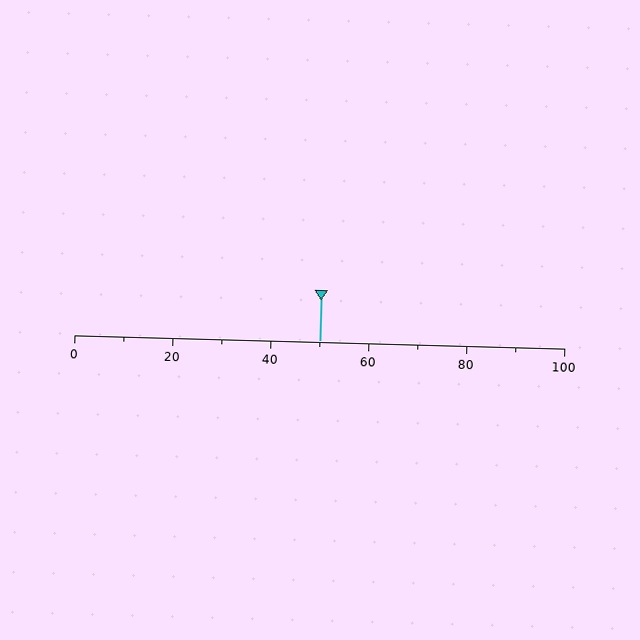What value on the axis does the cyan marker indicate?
The marker indicates approximately 50.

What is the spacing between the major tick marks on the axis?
The major ticks are spaced 20 apart.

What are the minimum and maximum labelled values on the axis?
The axis runs from 0 to 100.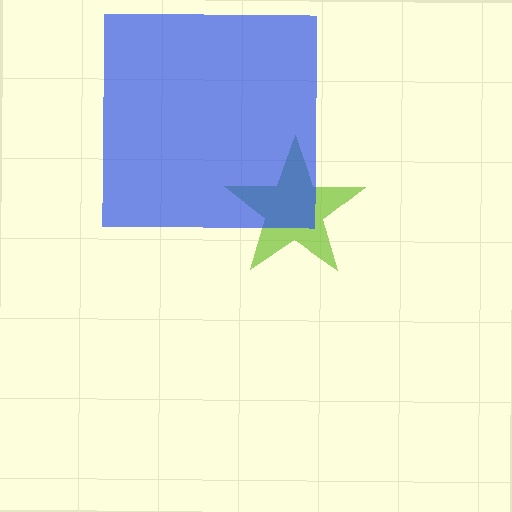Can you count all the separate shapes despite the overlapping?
Yes, there are 2 separate shapes.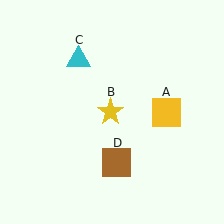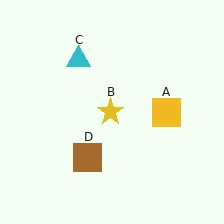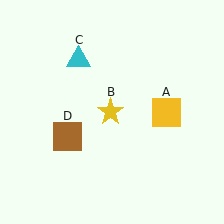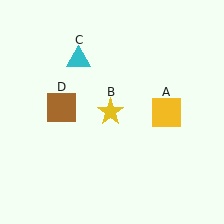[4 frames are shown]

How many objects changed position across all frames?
1 object changed position: brown square (object D).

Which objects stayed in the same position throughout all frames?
Yellow square (object A) and yellow star (object B) and cyan triangle (object C) remained stationary.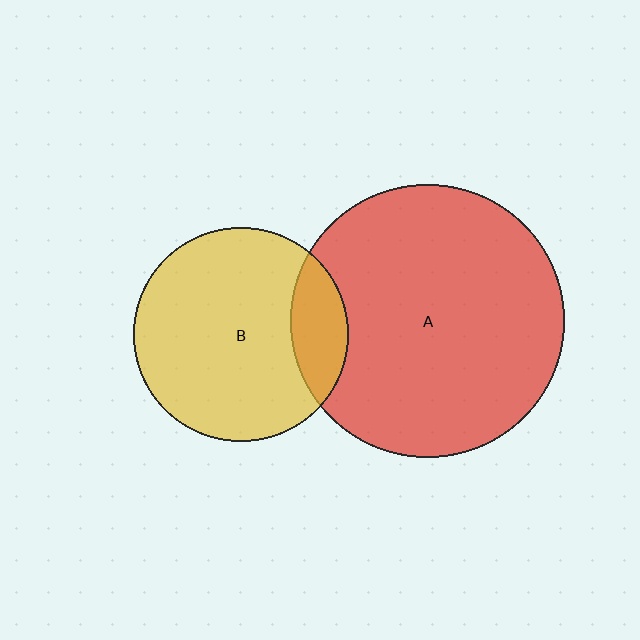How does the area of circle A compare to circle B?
Approximately 1.6 times.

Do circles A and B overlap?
Yes.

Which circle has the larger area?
Circle A (red).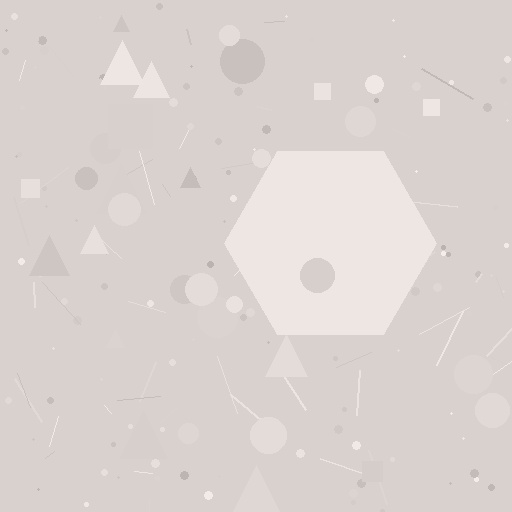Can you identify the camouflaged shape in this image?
The camouflaged shape is a hexagon.